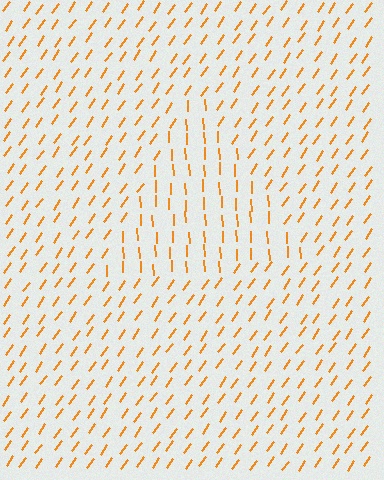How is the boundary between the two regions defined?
The boundary is defined purely by a change in line orientation (approximately 38 degrees difference). All lines are the same color and thickness.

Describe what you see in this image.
The image is filled with small orange line segments. A triangle region in the image has lines oriented differently from the surrounding lines, creating a visible texture boundary.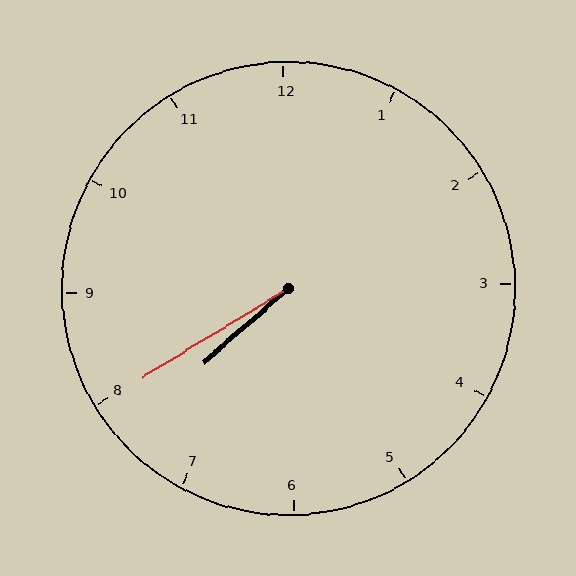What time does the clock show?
7:40.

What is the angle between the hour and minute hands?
Approximately 10 degrees.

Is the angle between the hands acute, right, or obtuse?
It is acute.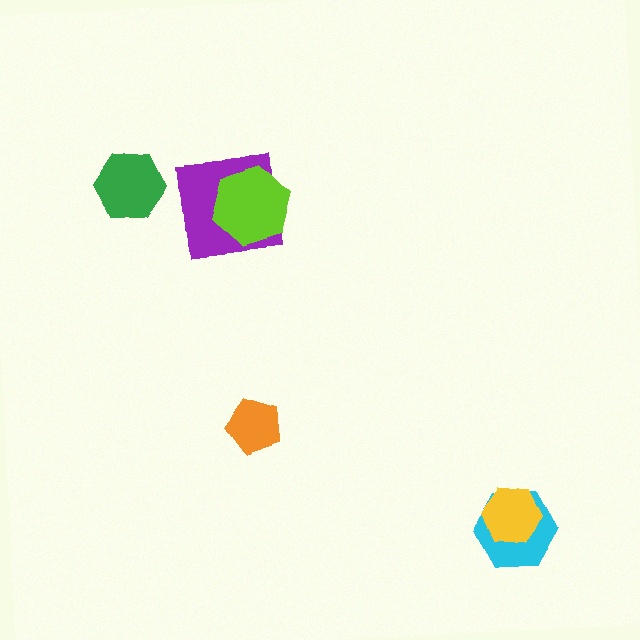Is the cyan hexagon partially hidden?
Yes, it is partially covered by another shape.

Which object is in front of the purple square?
The lime hexagon is in front of the purple square.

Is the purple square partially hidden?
Yes, it is partially covered by another shape.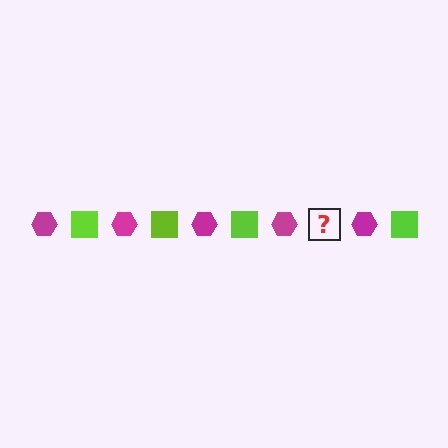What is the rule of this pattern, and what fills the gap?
The rule is that the pattern alternates between magenta hexagon and lime square. The gap should be filled with a lime square.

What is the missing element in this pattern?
The missing element is a lime square.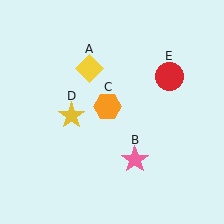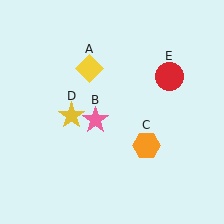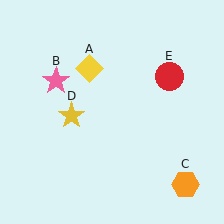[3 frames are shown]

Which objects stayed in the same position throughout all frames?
Yellow diamond (object A) and yellow star (object D) and red circle (object E) remained stationary.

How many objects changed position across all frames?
2 objects changed position: pink star (object B), orange hexagon (object C).